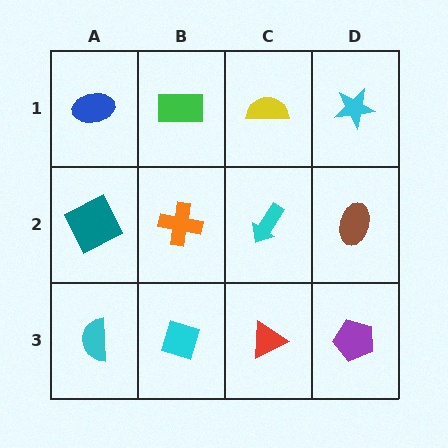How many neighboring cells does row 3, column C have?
3.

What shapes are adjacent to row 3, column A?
A teal square (row 2, column A), a cyan diamond (row 3, column B).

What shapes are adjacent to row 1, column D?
A brown ellipse (row 2, column D), a yellow semicircle (row 1, column C).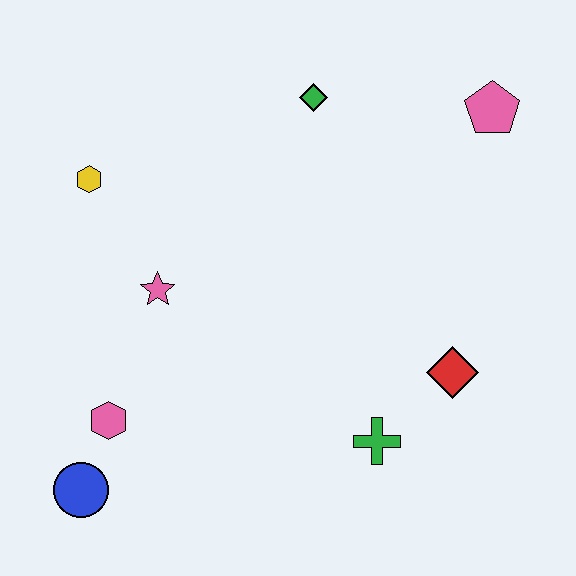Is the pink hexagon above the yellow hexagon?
No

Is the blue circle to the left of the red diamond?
Yes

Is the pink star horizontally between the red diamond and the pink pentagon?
No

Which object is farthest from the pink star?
The pink pentagon is farthest from the pink star.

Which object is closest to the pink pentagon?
The green diamond is closest to the pink pentagon.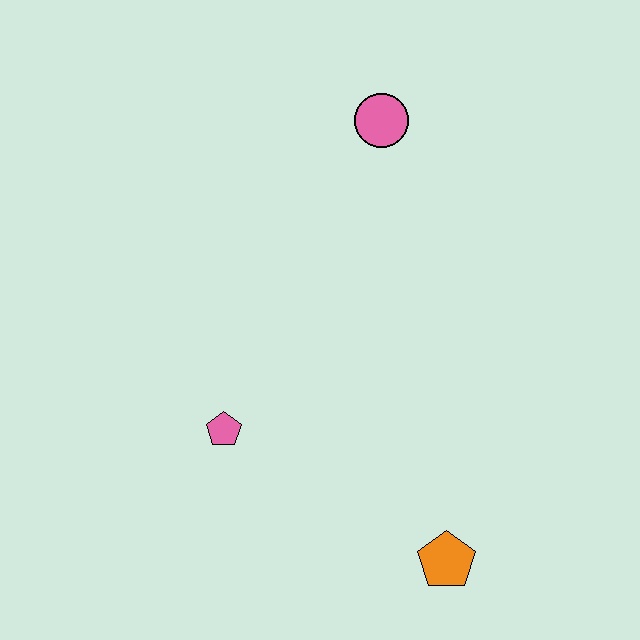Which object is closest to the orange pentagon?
The pink pentagon is closest to the orange pentagon.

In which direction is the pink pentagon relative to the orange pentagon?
The pink pentagon is to the left of the orange pentagon.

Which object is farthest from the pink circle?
The orange pentagon is farthest from the pink circle.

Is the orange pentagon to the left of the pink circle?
No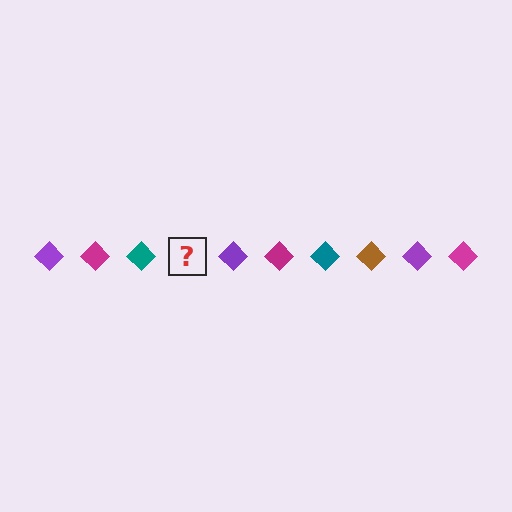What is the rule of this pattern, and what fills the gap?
The rule is that the pattern cycles through purple, magenta, teal, brown diamonds. The gap should be filled with a brown diamond.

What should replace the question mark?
The question mark should be replaced with a brown diamond.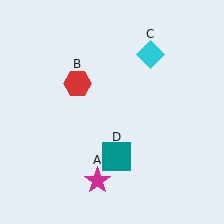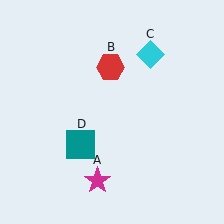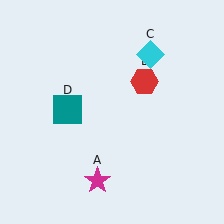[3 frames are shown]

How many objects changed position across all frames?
2 objects changed position: red hexagon (object B), teal square (object D).